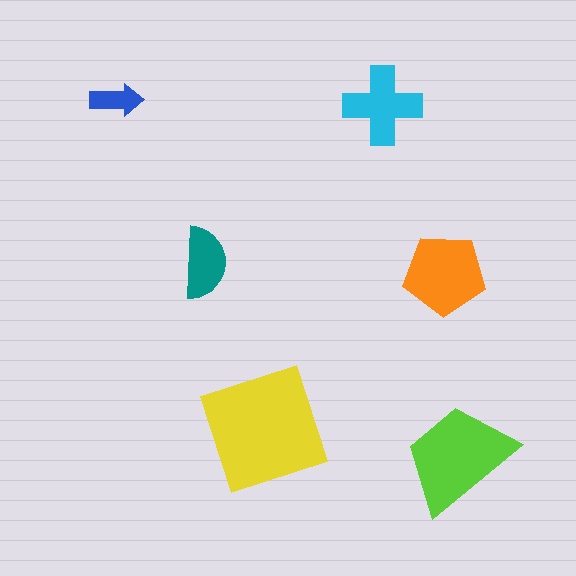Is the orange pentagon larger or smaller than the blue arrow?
Larger.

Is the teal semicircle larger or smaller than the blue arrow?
Larger.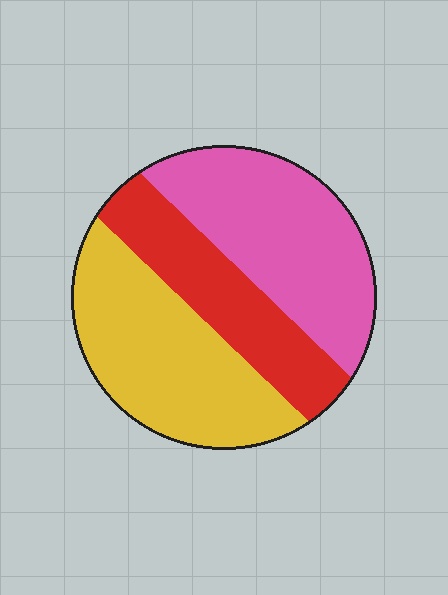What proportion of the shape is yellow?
Yellow covers roughly 40% of the shape.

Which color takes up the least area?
Red, at roughly 25%.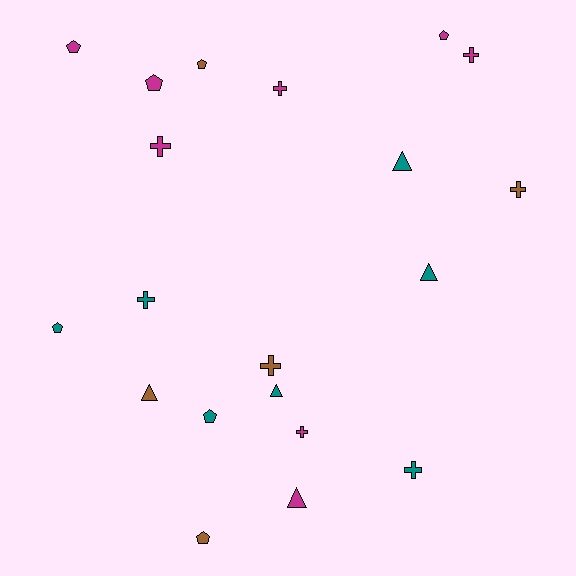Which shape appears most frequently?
Cross, with 8 objects.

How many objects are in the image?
There are 20 objects.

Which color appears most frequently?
Magenta, with 8 objects.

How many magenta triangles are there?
There is 1 magenta triangle.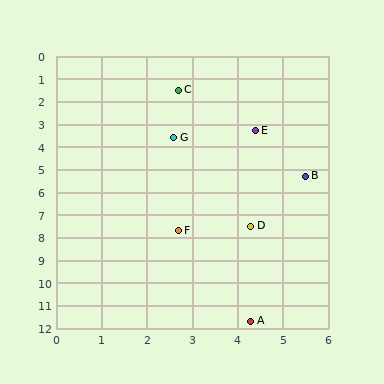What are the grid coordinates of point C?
Point C is at approximately (2.7, 1.5).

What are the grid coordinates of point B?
Point B is at approximately (5.5, 5.3).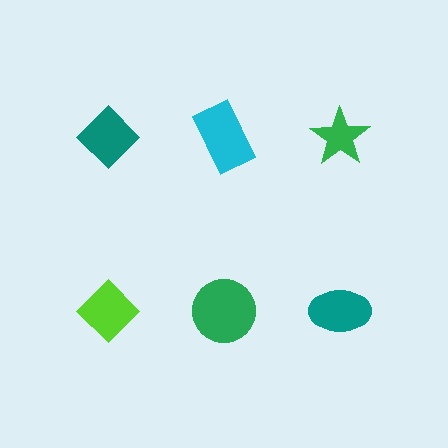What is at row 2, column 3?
A teal ellipse.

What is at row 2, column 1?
A lime diamond.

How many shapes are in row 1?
3 shapes.